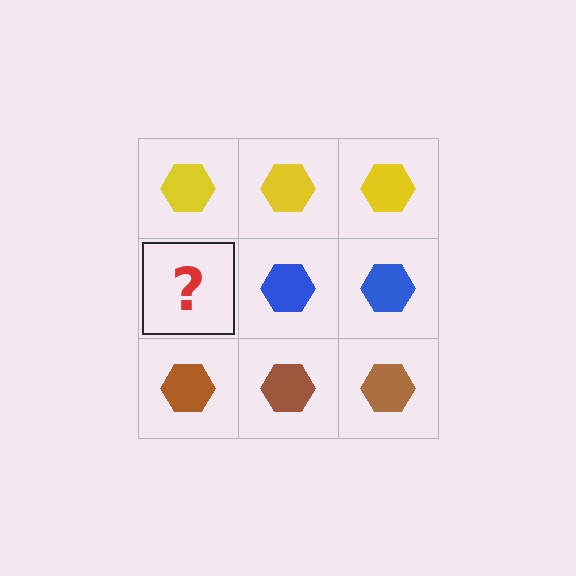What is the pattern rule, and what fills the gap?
The rule is that each row has a consistent color. The gap should be filled with a blue hexagon.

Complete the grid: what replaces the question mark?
The question mark should be replaced with a blue hexagon.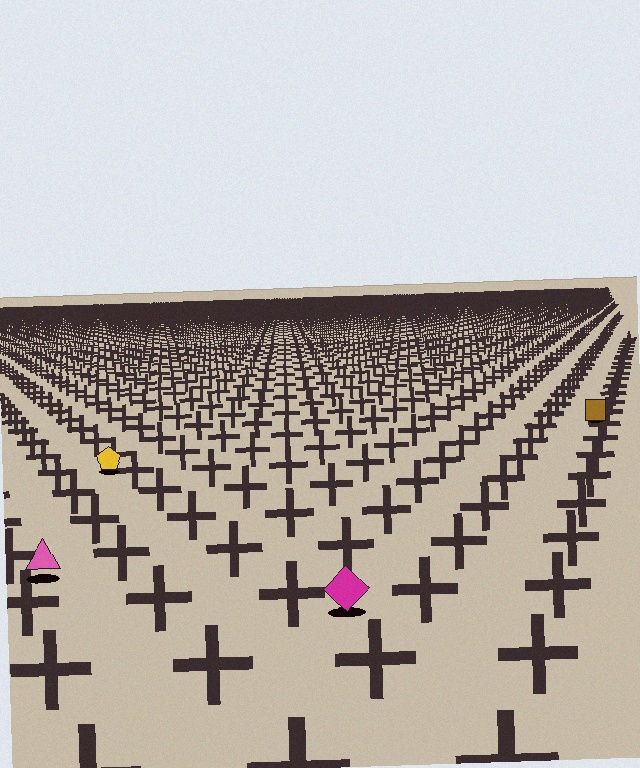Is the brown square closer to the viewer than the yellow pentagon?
No. The yellow pentagon is closer — you can tell from the texture gradient: the ground texture is coarser near it.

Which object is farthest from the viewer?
The brown square is farthest from the viewer. It appears smaller and the ground texture around it is denser.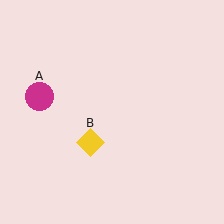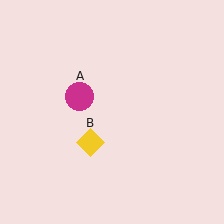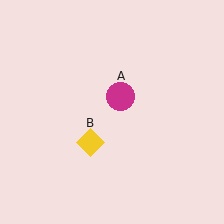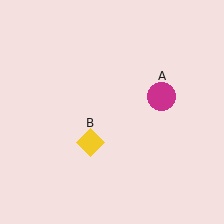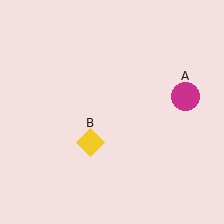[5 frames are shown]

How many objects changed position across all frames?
1 object changed position: magenta circle (object A).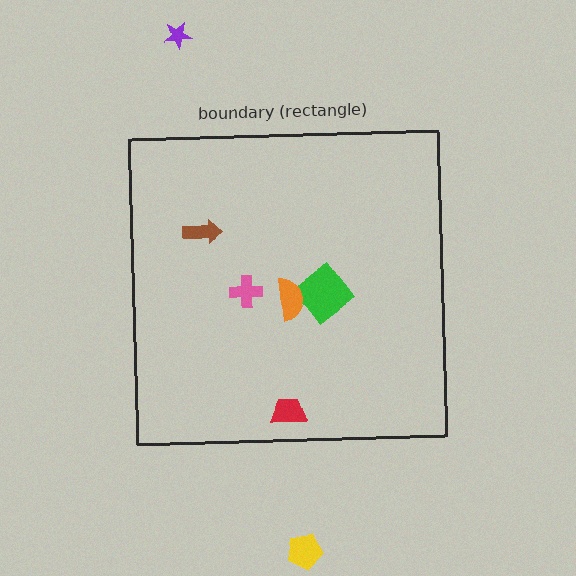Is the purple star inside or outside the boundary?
Outside.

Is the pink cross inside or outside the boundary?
Inside.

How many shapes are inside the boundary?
5 inside, 2 outside.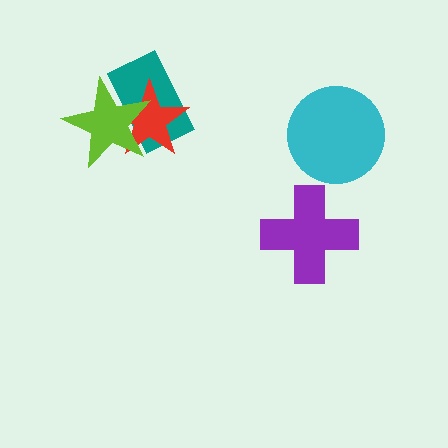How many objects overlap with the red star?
2 objects overlap with the red star.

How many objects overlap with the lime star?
2 objects overlap with the lime star.